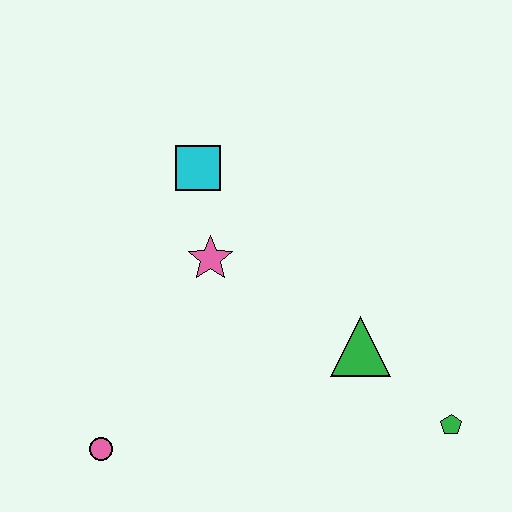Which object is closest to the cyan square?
The pink star is closest to the cyan square.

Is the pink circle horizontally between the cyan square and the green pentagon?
No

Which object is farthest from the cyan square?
The green pentagon is farthest from the cyan square.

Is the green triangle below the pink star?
Yes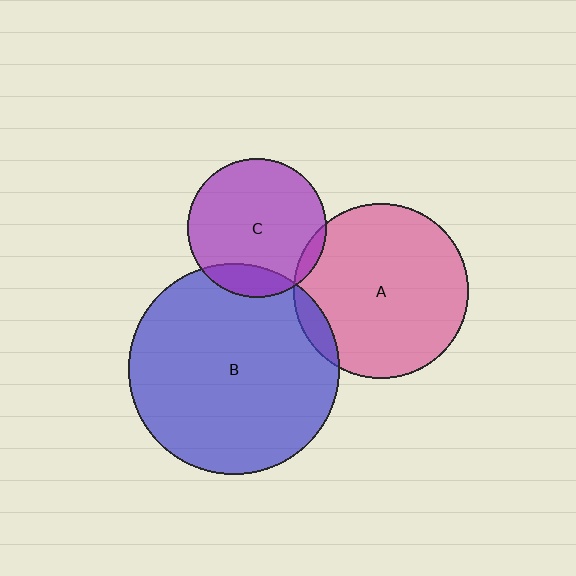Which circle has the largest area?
Circle B (blue).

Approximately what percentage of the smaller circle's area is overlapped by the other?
Approximately 5%.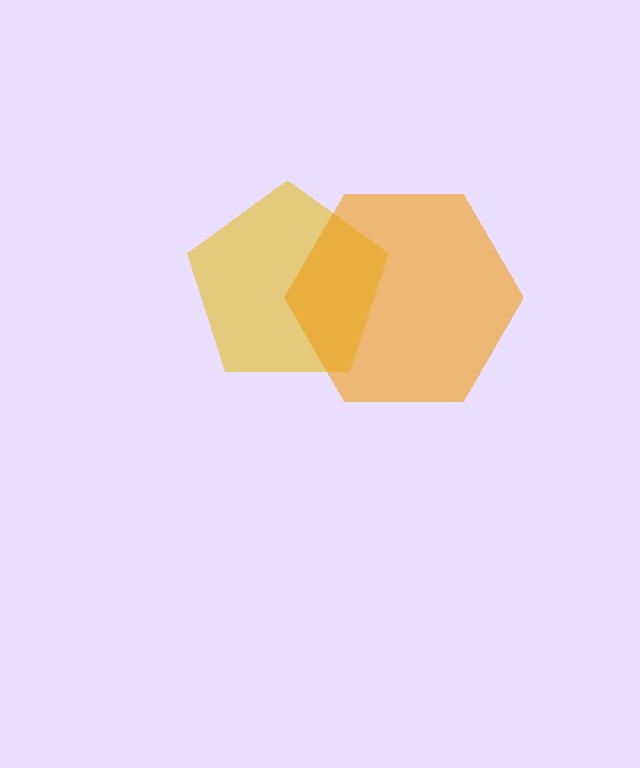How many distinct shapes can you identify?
There are 2 distinct shapes: a yellow pentagon, an orange hexagon.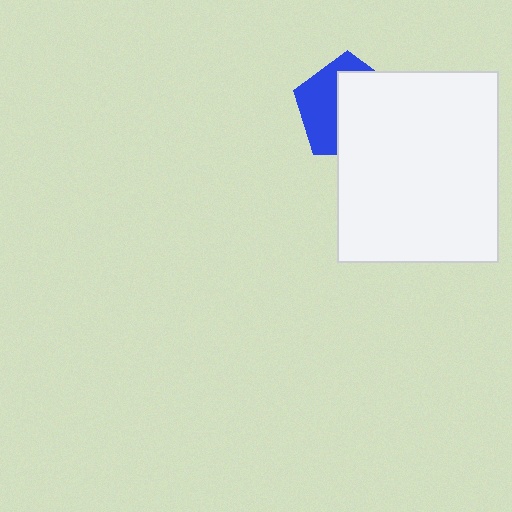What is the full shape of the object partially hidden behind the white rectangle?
The partially hidden object is a blue pentagon.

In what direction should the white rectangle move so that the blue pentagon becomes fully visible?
The white rectangle should move right. That is the shortest direction to clear the overlap and leave the blue pentagon fully visible.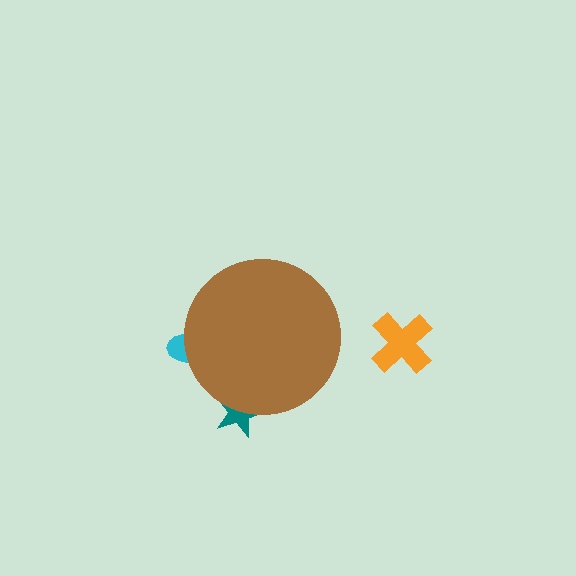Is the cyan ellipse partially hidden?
Yes, the cyan ellipse is partially hidden behind the brown circle.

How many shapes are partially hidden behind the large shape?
2 shapes are partially hidden.